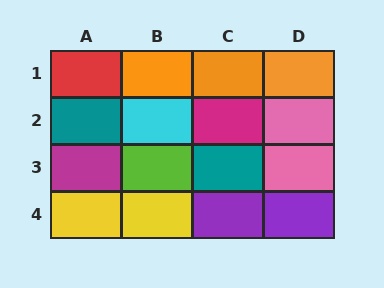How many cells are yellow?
2 cells are yellow.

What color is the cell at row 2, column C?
Magenta.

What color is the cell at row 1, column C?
Orange.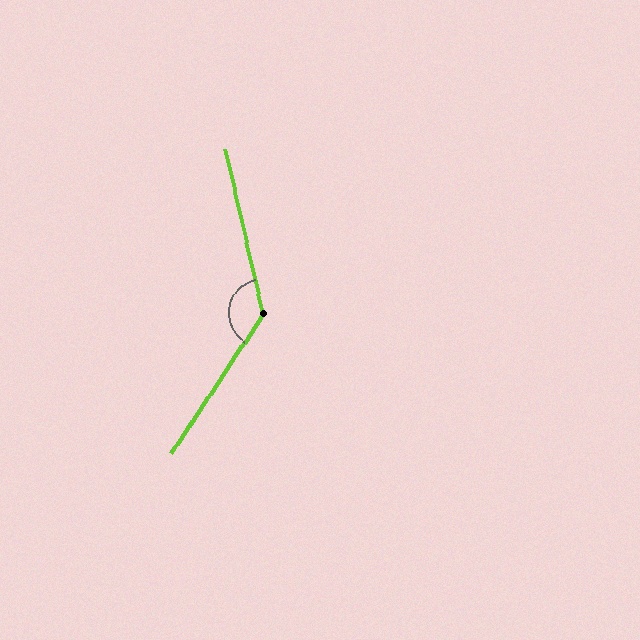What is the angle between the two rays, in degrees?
Approximately 134 degrees.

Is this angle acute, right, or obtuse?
It is obtuse.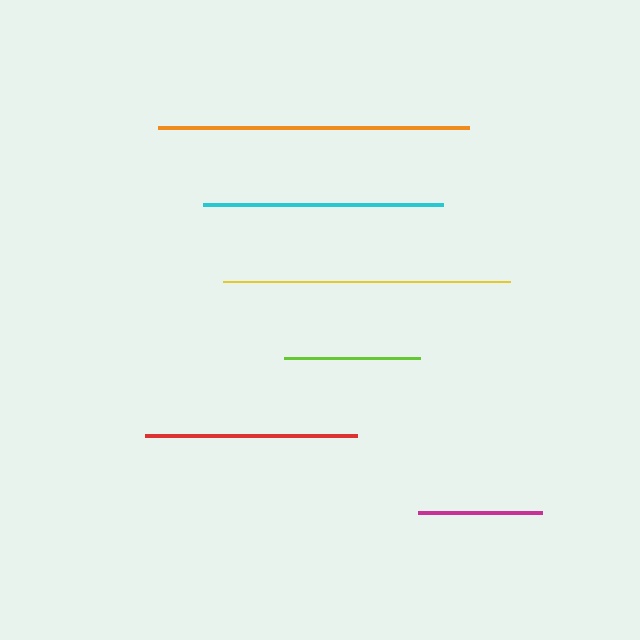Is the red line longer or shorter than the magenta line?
The red line is longer than the magenta line.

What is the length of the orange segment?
The orange segment is approximately 311 pixels long.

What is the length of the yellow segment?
The yellow segment is approximately 287 pixels long.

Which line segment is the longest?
The orange line is the longest at approximately 311 pixels.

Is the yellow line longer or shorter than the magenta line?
The yellow line is longer than the magenta line.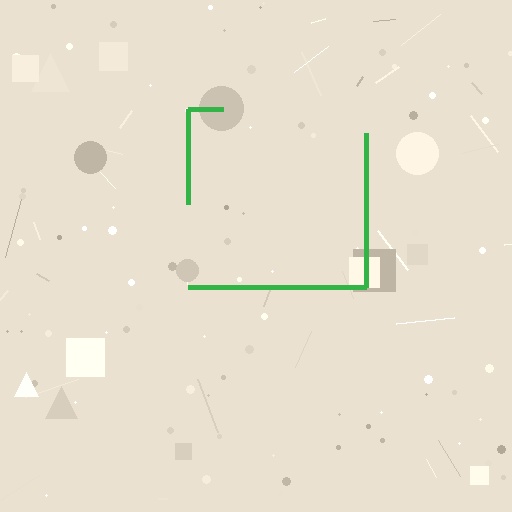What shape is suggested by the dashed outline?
The dashed outline suggests a square.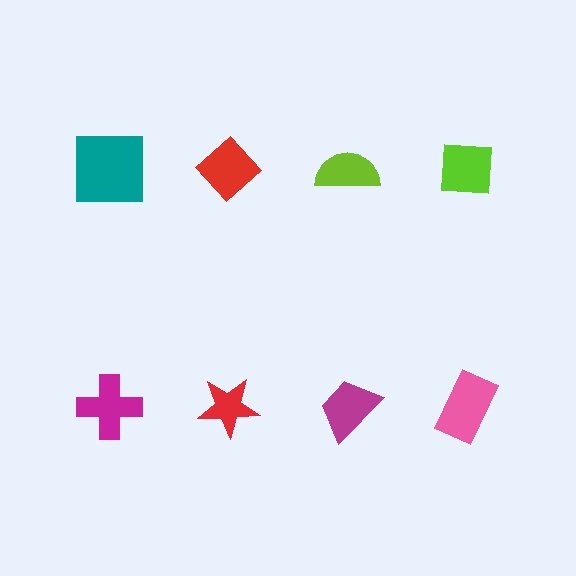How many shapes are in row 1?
4 shapes.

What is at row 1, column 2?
A red diamond.